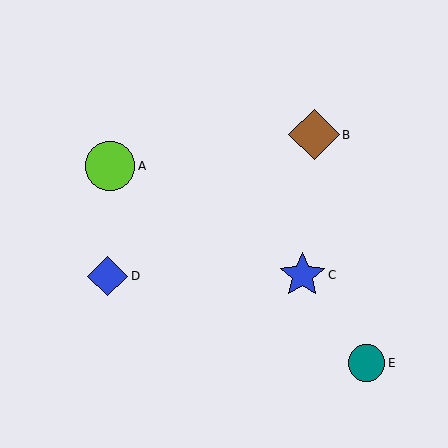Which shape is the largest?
The brown diamond (labeled B) is the largest.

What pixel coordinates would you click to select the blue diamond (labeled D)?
Click at (108, 276) to select the blue diamond D.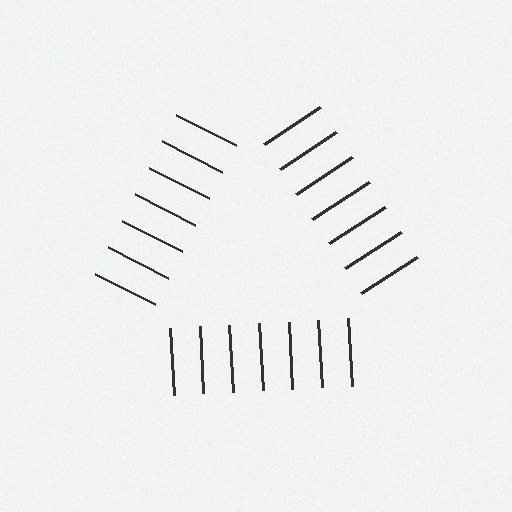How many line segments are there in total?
21 — 7 along each of the 3 edges.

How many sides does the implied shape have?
3 sides — the line-ends trace a triangle.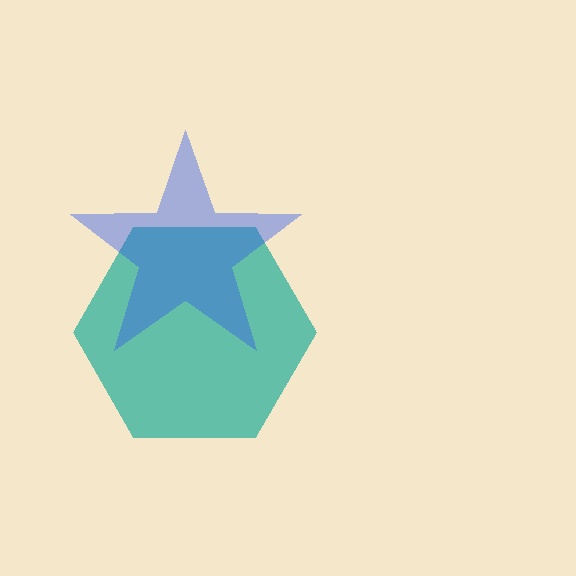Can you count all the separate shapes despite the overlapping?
Yes, there are 2 separate shapes.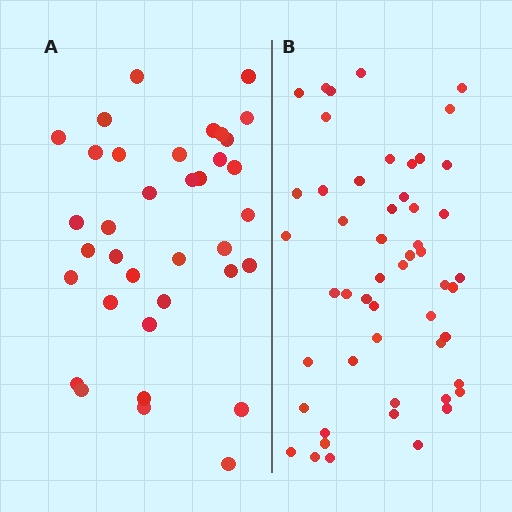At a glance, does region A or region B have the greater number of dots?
Region B (the right region) has more dots.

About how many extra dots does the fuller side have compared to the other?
Region B has approximately 15 more dots than region A.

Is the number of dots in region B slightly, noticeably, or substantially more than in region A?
Region B has noticeably more, but not dramatically so. The ratio is roughly 1.4 to 1.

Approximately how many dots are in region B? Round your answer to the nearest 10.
About 50 dots. (The exact count is 52, which rounds to 50.)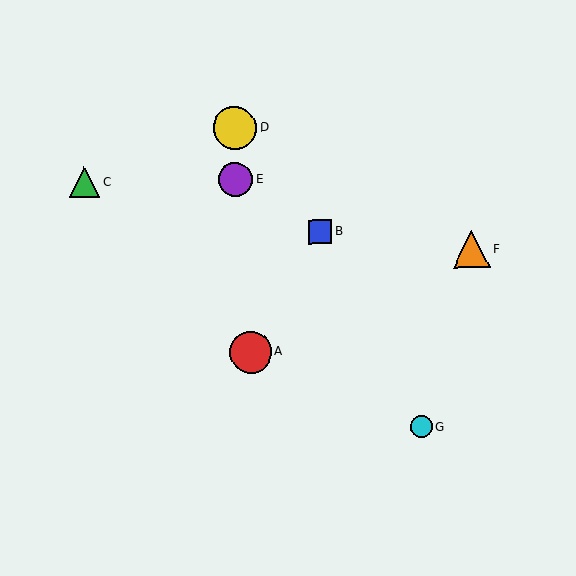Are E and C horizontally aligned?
Yes, both are at y≈179.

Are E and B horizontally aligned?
No, E is at y≈179 and B is at y≈232.